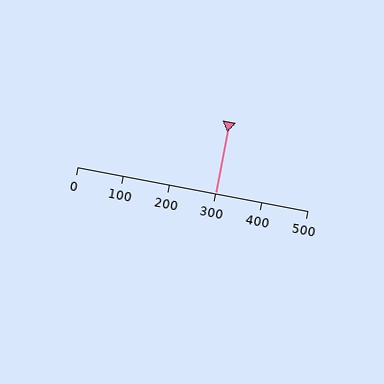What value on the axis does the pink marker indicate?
The marker indicates approximately 300.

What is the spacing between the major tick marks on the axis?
The major ticks are spaced 100 apart.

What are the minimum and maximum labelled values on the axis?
The axis runs from 0 to 500.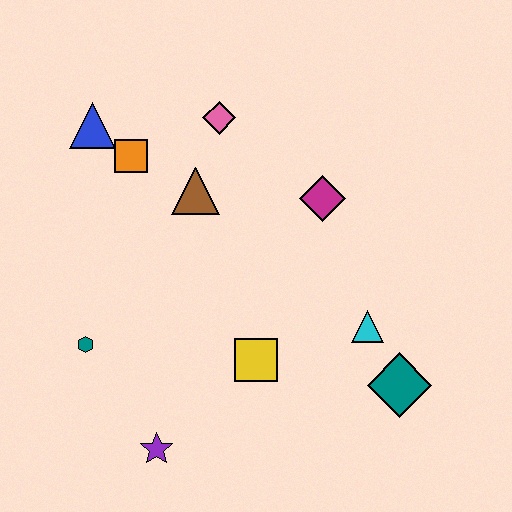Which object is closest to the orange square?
The blue triangle is closest to the orange square.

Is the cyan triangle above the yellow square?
Yes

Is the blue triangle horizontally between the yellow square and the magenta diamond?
No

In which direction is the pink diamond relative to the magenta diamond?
The pink diamond is to the left of the magenta diamond.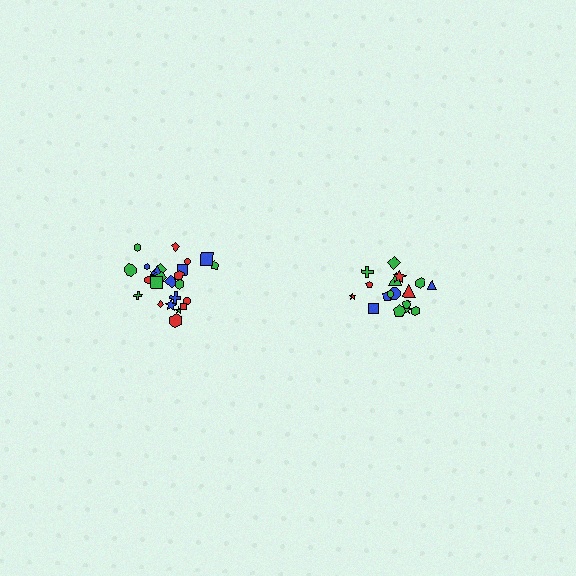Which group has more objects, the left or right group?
The left group.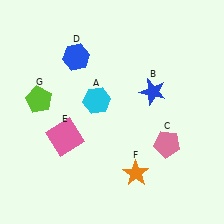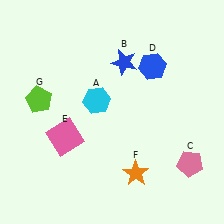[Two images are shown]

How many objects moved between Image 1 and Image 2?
3 objects moved between the two images.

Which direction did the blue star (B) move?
The blue star (B) moved up.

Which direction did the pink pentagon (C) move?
The pink pentagon (C) moved right.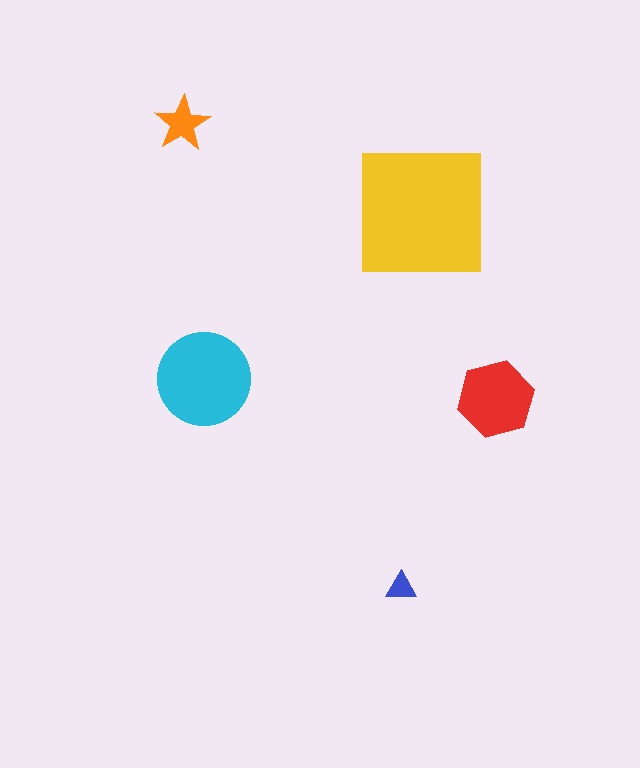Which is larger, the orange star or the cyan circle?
The cyan circle.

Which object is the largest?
The yellow square.